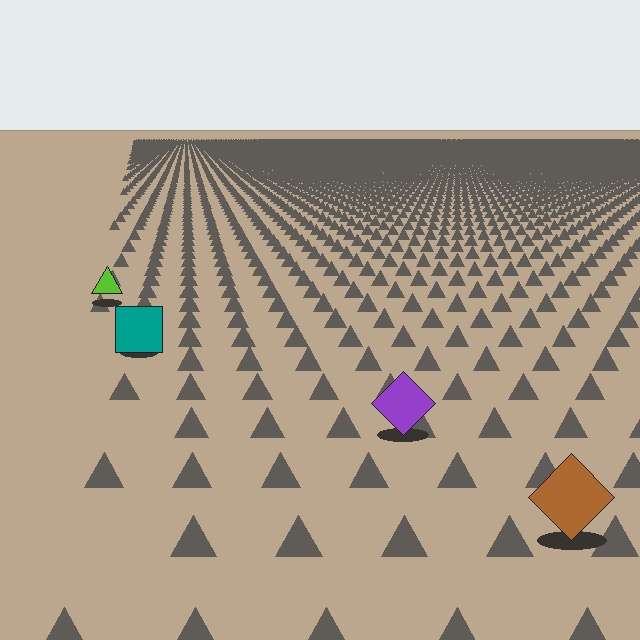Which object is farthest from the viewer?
The lime triangle is farthest from the viewer. It appears smaller and the ground texture around it is denser.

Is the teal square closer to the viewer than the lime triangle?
Yes. The teal square is closer — you can tell from the texture gradient: the ground texture is coarser near it.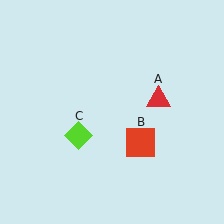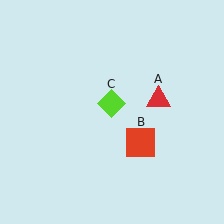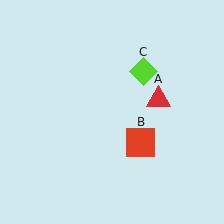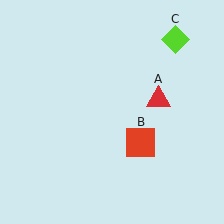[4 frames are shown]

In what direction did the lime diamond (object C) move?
The lime diamond (object C) moved up and to the right.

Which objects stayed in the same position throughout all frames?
Red triangle (object A) and red square (object B) remained stationary.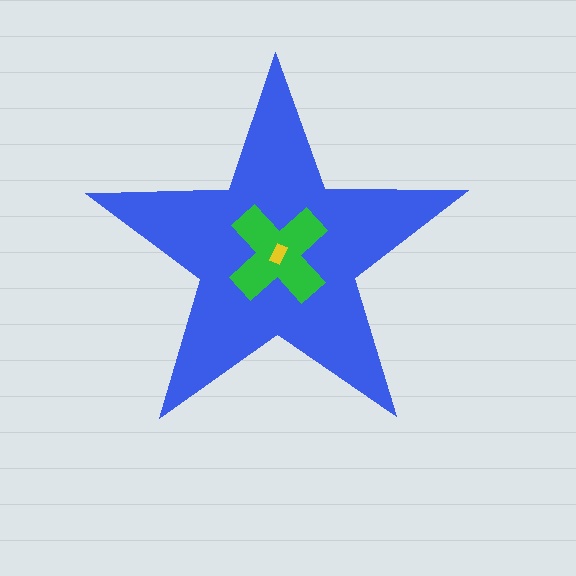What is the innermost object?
The yellow rectangle.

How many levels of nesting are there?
3.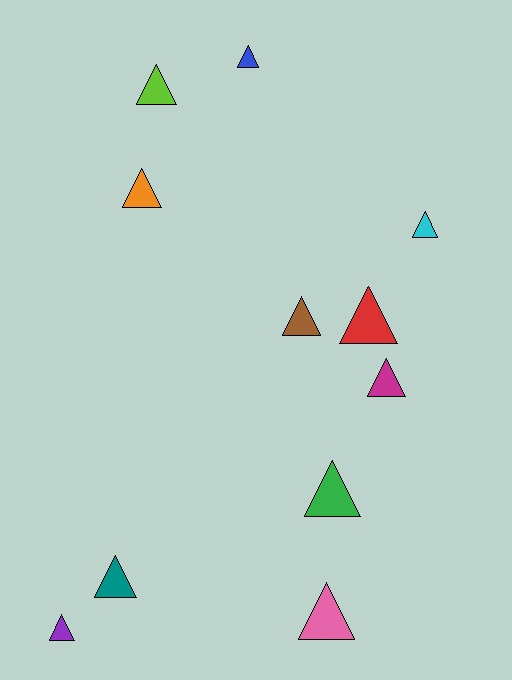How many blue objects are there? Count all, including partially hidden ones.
There is 1 blue object.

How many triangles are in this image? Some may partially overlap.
There are 11 triangles.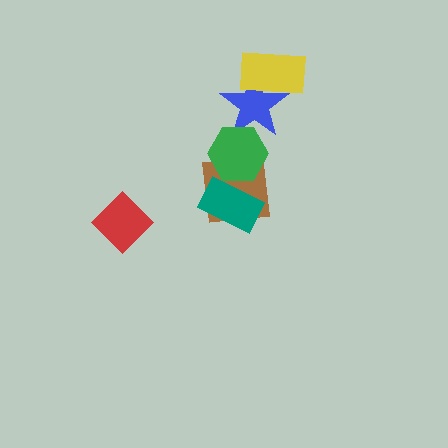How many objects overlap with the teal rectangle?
2 objects overlap with the teal rectangle.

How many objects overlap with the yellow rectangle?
1 object overlaps with the yellow rectangle.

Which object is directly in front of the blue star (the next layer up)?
The yellow rectangle is directly in front of the blue star.